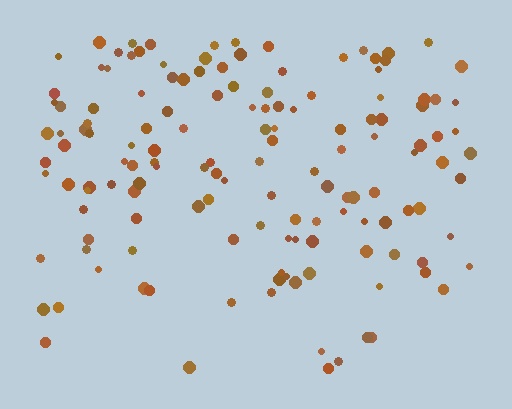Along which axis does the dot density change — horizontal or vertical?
Vertical.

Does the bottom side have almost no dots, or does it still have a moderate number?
Still a moderate number, just noticeably fewer than the top.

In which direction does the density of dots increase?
From bottom to top, with the top side densest.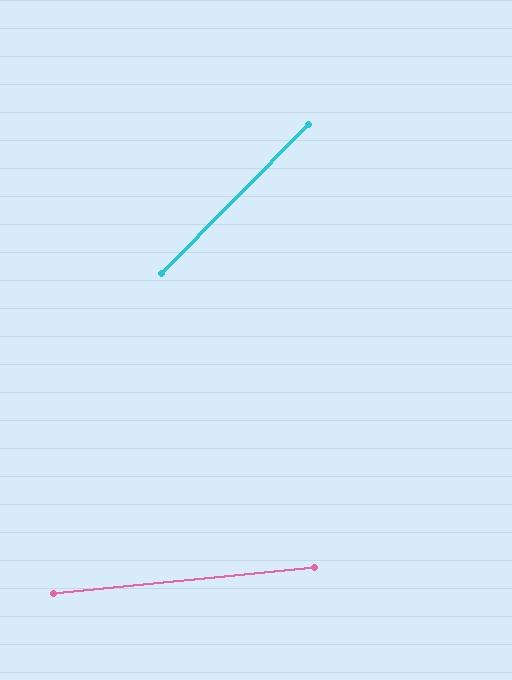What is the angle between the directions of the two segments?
Approximately 40 degrees.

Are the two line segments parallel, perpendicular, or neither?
Neither parallel nor perpendicular — they differ by about 40°.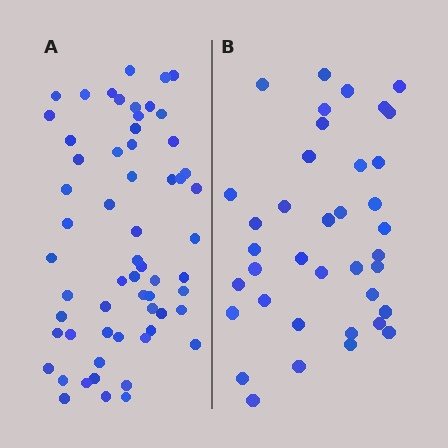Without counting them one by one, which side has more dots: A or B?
Region A (the left region) has more dots.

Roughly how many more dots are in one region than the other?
Region A has approximately 20 more dots than region B.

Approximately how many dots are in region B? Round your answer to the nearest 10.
About 40 dots. (The exact count is 38, which rounds to 40.)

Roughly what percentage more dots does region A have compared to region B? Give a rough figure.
About 60% more.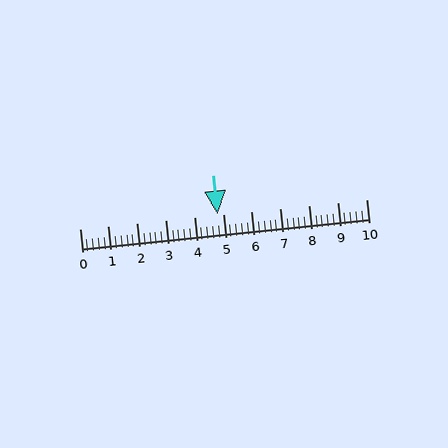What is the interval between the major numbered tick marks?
The major tick marks are spaced 1 units apart.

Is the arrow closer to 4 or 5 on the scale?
The arrow is closer to 5.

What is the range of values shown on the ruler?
The ruler shows values from 0 to 10.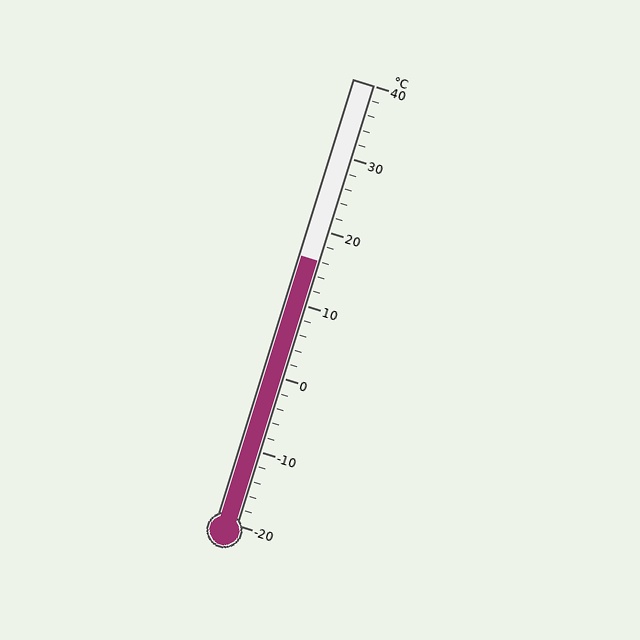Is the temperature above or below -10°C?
The temperature is above -10°C.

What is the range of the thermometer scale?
The thermometer scale ranges from -20°C to 40°C.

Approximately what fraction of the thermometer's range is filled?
The thermometer is filled to approximately 60% of its range.